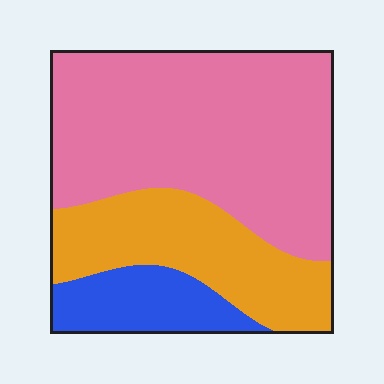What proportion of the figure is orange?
Orange takes up about one quarter (1/4) of the figure.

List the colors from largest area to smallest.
From largest to smallest: pink, orange, blue.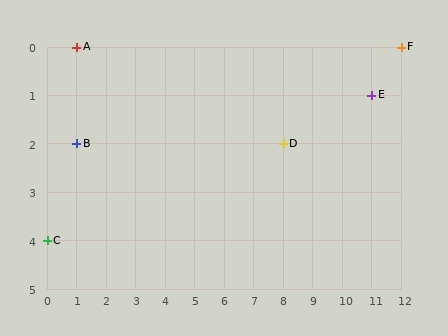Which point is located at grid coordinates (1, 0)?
Point A is at (1, 0).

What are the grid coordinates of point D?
Point D is at grid coordinates (8, 2).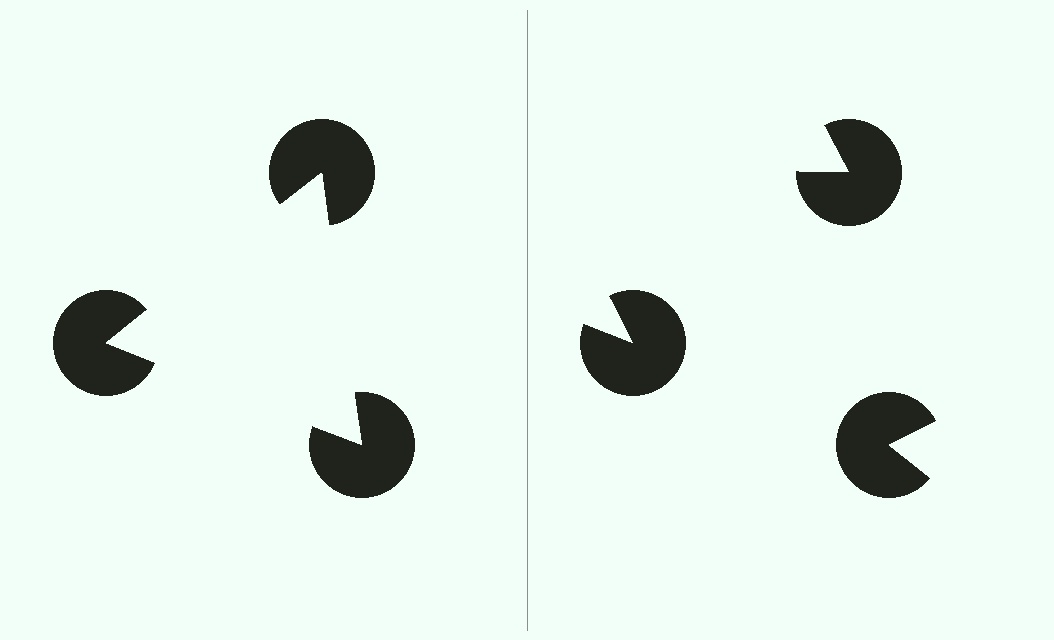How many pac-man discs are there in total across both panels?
6 — 3 on each side.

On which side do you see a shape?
An illusory triangle appears on the left side. On the right side the wedge cuts are rotated, so no coherent shape forms.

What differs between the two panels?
The pac-man discs are positioned identically on both sides; only the wedge orientations differ. On the left they align to a triangle; on the right they are misaligned.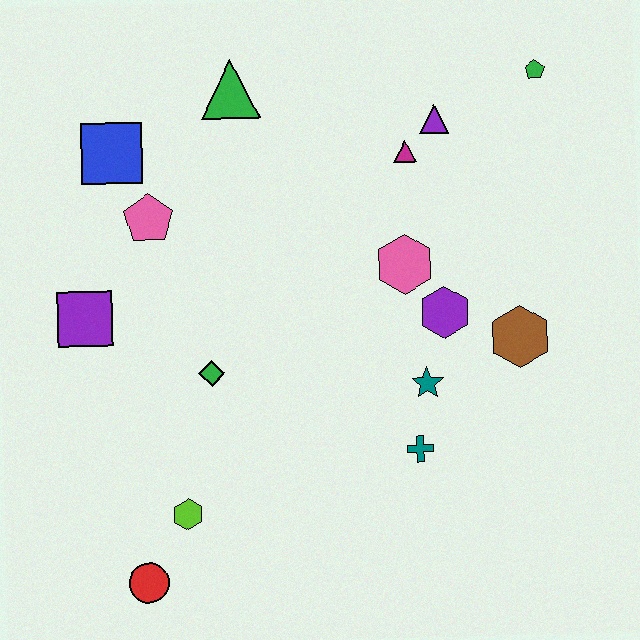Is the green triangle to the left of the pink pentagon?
No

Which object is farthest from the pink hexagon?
The red circle is farthest from the pink hexagon.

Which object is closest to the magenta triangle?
The purple triangle is closest to the magenta triangle.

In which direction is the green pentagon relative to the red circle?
The green pentagon is above the red circle.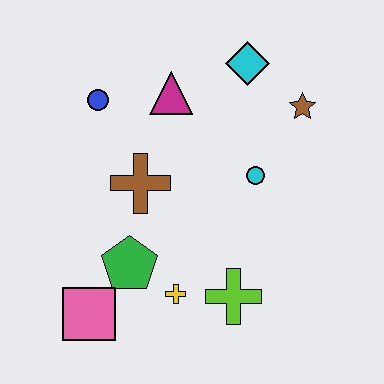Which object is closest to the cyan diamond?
The brown star is closest to the cyan diamond.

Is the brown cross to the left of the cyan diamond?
Yes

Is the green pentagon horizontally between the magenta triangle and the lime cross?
No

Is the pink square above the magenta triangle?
No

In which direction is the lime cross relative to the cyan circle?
The lime cross is below the cyan circle.